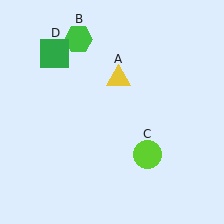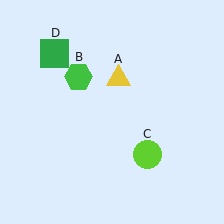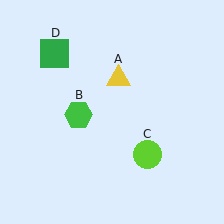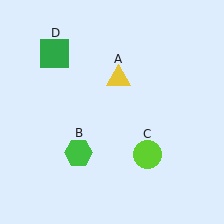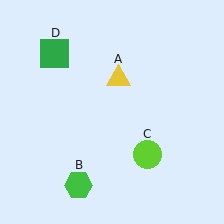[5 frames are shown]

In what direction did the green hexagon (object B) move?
The green hexagon (object B) moved down.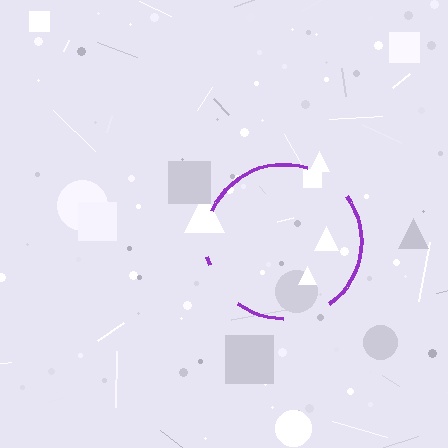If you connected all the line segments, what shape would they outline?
They would outline a circle.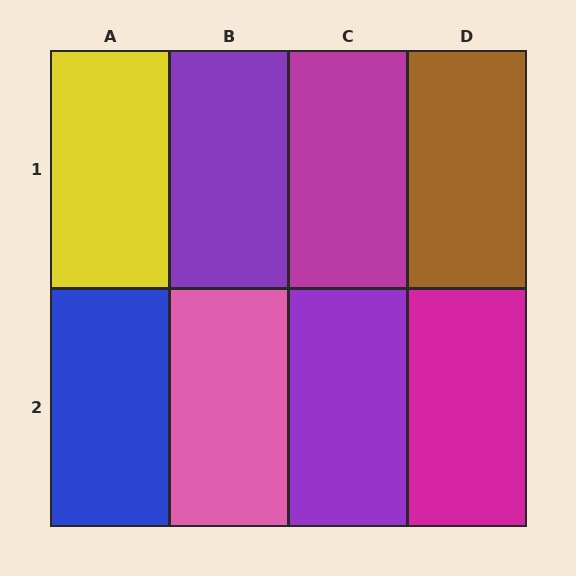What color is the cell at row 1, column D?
Brown.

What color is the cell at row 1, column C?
Magenta.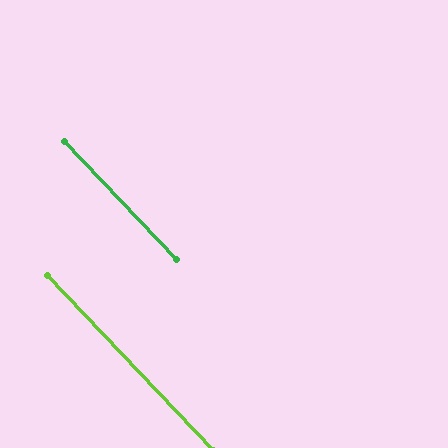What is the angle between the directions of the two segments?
Approximately 0 degrees.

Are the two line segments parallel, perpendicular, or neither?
Parallel — their directions differ by only 0.2°.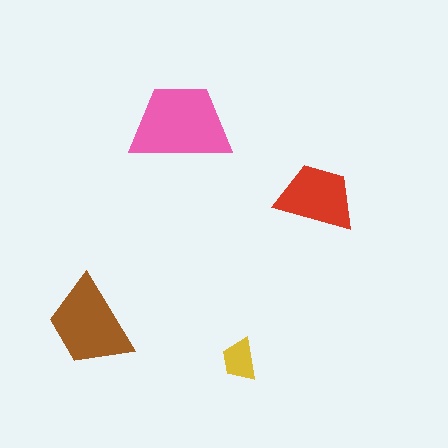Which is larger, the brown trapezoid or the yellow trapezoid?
The brown one.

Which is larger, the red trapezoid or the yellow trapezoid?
The red one.